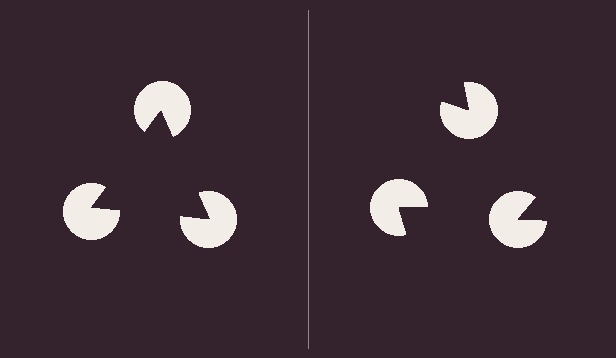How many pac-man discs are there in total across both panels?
6 — 3 on each side.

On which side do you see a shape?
An illusory triangle appears on the left side. On the right side the wedge cuts are rotated, so no coherent shape forms.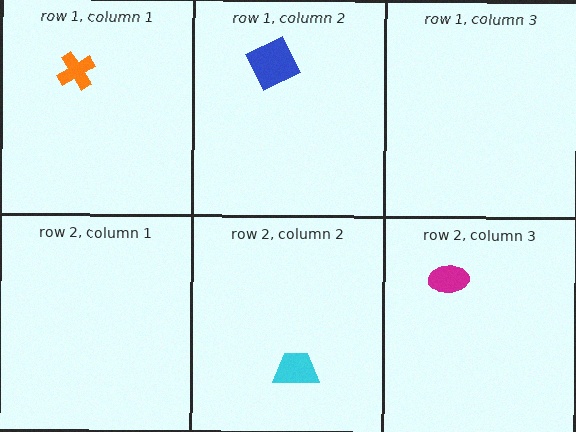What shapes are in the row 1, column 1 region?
The orange cross.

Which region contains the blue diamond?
The row 1, column 2 region.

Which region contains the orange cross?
The row 1, column 1 region.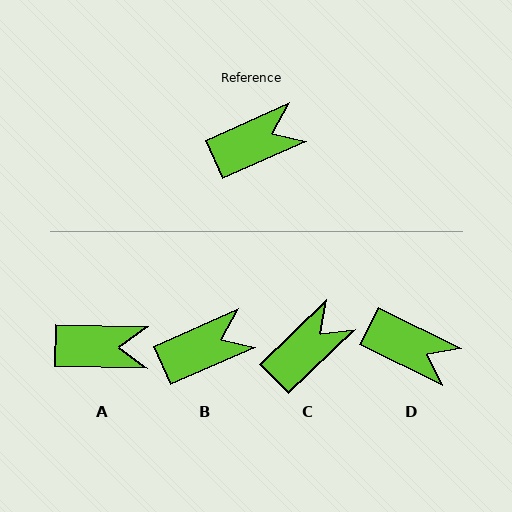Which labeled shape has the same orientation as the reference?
B.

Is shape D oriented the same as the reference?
No, it is off by about 50 degrees.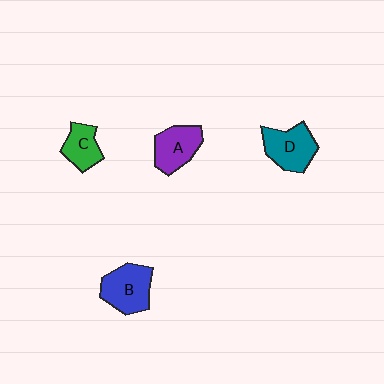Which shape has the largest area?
Shape B (blue).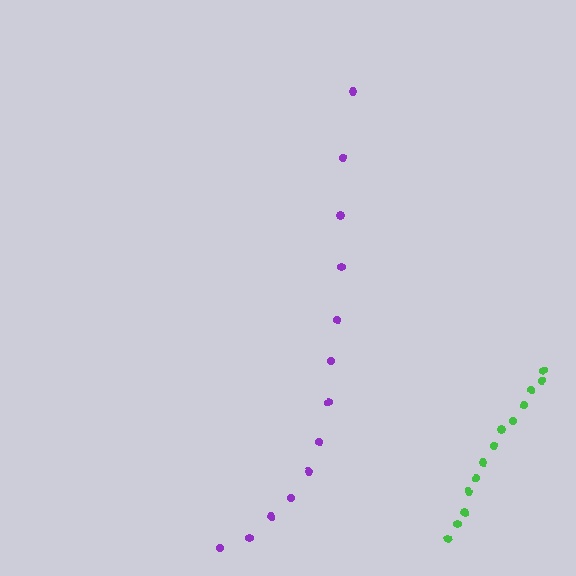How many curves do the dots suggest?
There are 2 distinct paths.